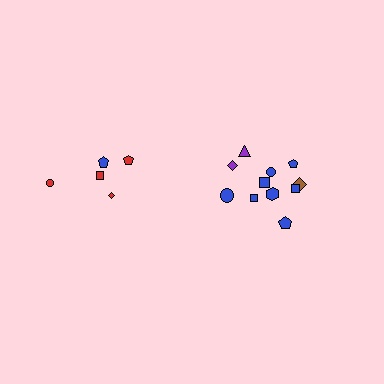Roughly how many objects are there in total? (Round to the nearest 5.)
Roughly 15 objects in total.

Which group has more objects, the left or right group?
The right group.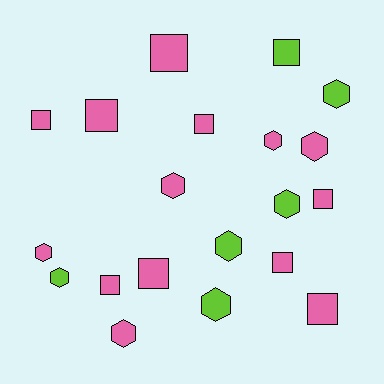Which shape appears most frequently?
Square, with 10 objects.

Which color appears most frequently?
Pink, with 14 objects.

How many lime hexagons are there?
There are 5 lime hexagons.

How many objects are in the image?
There are 20 objects.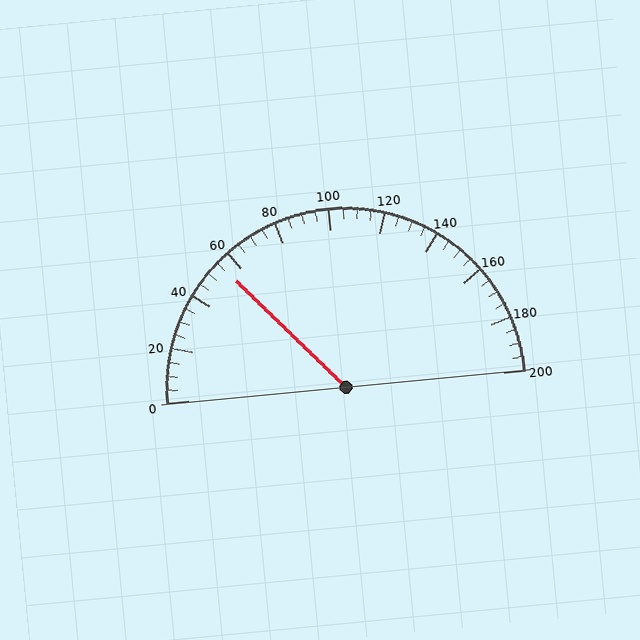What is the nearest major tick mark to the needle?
The nearest major tick mark is 60.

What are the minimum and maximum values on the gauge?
The gauge ranges from 0 to 200.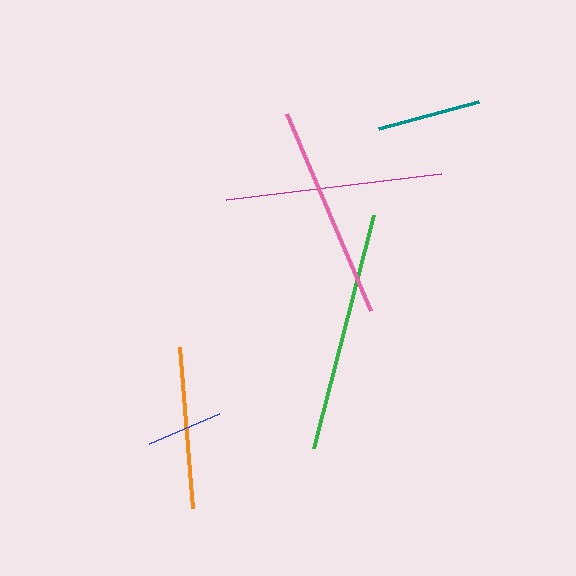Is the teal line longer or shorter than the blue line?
The teal line is longer than the blue line.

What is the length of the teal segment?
The teal segment is approximately 103 pixels long.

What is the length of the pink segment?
The pink segment is approximately 214 pixels long.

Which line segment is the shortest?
The blue line is the shortest at approximately 76 pixels.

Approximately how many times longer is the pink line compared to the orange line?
The pink line is approximately 1.3 times the length of the orange line.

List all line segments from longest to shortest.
From longest to shortest: green, magenta, pink, orange, teal, blue.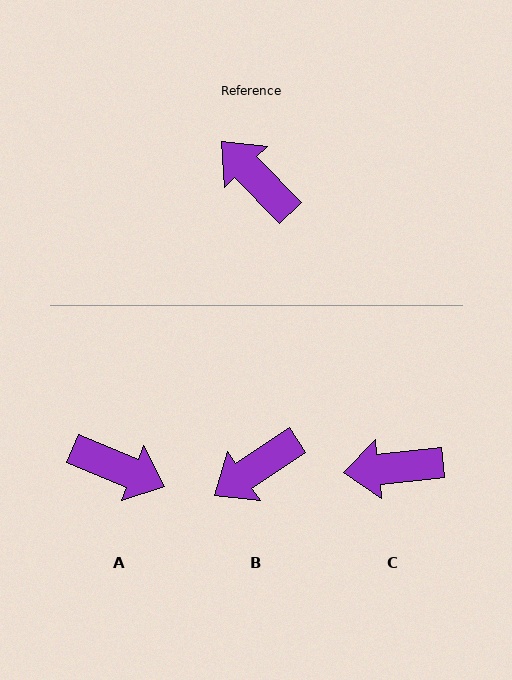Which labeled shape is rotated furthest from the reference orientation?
A, about 156 degrees away.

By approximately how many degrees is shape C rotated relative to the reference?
Approximately 52 degrees counter-clockwise.